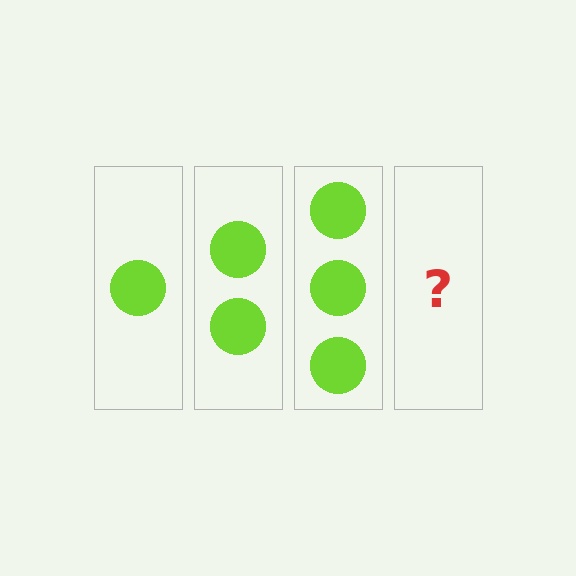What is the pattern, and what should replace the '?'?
The pattern is that each step adds one more circle. The '?' should be 4 circles.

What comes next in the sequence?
The next element should be 4 circles.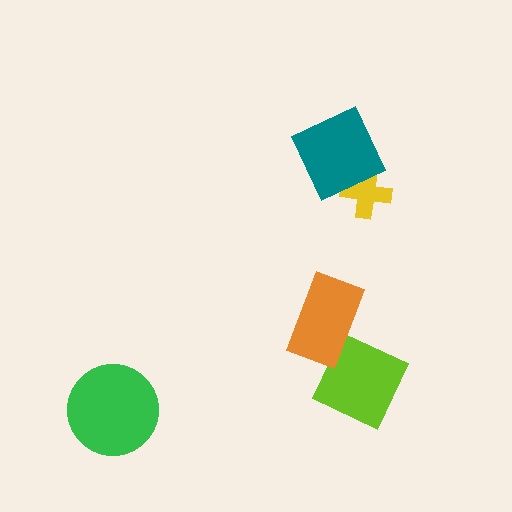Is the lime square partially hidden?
Yes, it is partially covered by another shape.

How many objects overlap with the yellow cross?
1 object overlaps with the yellow cross.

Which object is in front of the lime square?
The orange rectangle is in front of the lime square.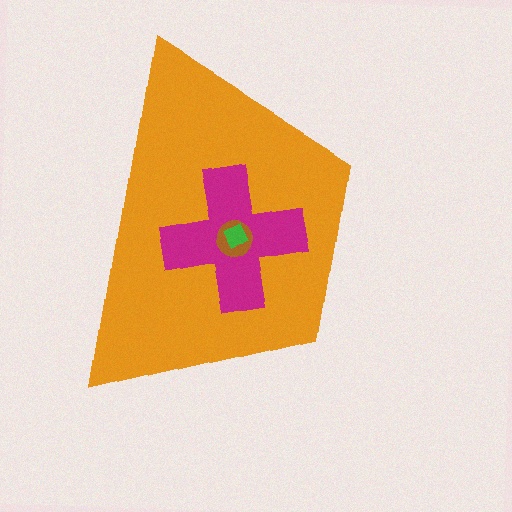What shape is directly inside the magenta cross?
The brown circle.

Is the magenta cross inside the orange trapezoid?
Yes.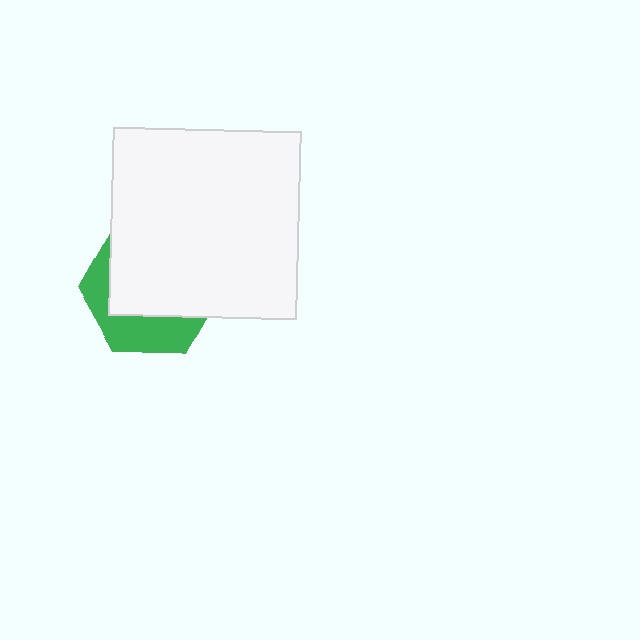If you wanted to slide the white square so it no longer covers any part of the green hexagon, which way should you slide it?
Slide it up — that is the most direct way to separate the two shapes.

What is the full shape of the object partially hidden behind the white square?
The partially hidden object is a green hexagon.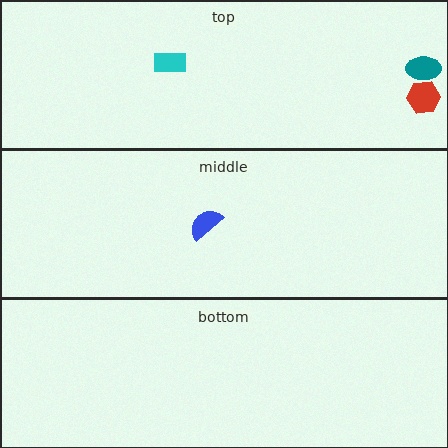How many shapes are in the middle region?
1.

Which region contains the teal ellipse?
The top region.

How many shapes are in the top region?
3.